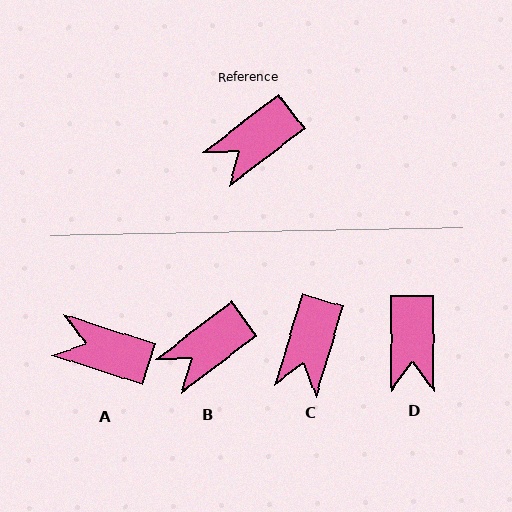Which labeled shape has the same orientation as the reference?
B.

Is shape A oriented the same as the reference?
No, it is off by about 55 degrees.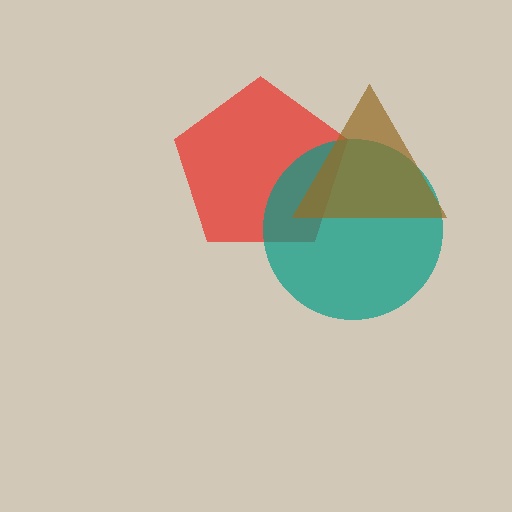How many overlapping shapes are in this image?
There are 3 overlapping shapes in the image.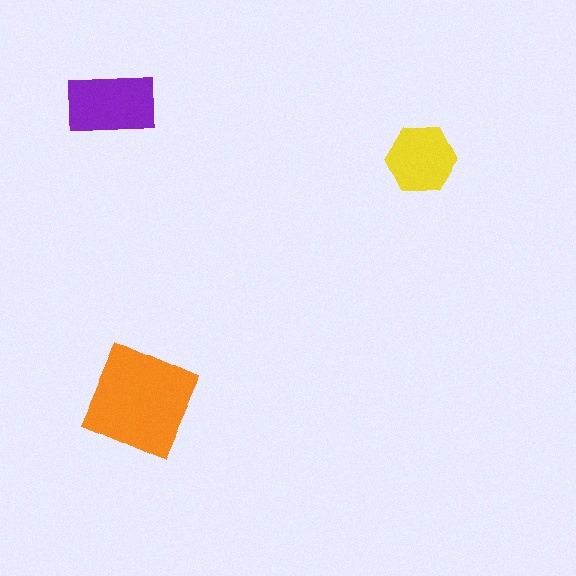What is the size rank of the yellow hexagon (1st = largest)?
3rd.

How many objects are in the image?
There are 3 objects in the image.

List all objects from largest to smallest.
The orange square, the purple rectangle, the yellow hexagon.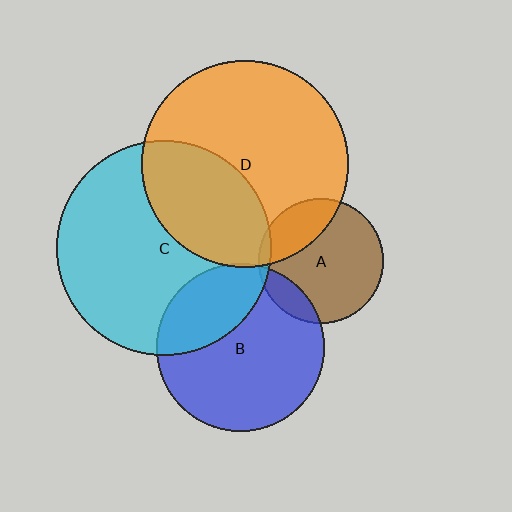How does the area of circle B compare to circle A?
Approximately 1.8 times.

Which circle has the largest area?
Circle C (cyan).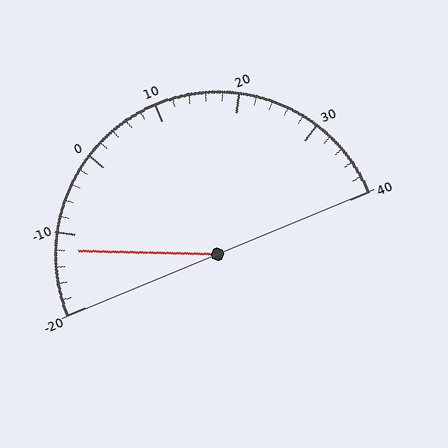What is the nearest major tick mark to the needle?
The nearest major tick mark is -10.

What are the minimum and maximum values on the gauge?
The gauge ranges from -20 to 40.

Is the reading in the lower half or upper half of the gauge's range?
The reading is in the lower half of the range (-20 to 40).